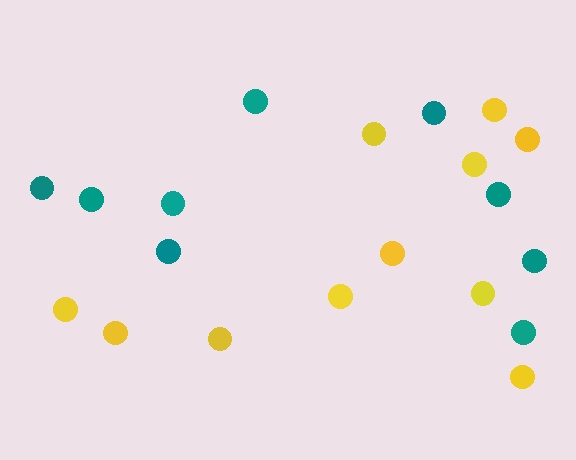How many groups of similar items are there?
There are 2 groups: one group of yellow circles (11) and one group of teal circles (9).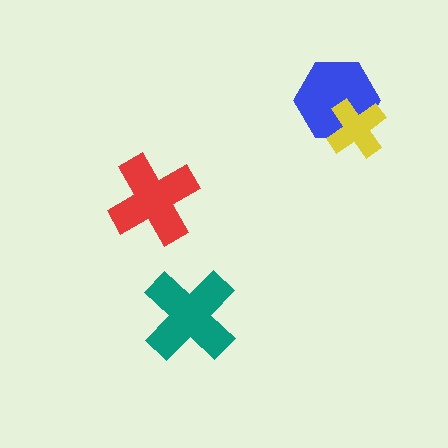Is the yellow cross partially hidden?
No, no other shape covers it.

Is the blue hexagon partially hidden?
Yes, it is partially covered by another shape.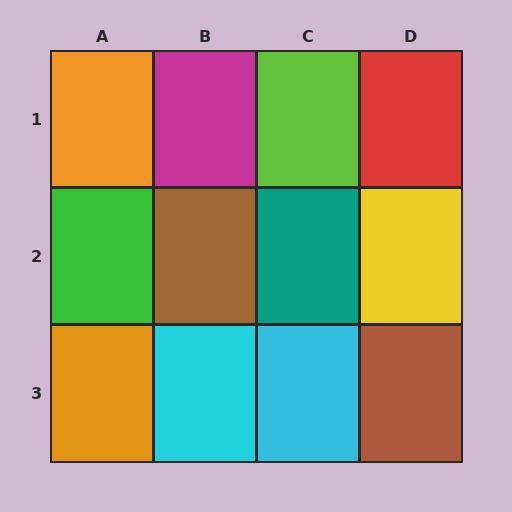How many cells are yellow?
1 cell is yellow.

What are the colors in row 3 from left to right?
Orange, cyan, cyan, brown.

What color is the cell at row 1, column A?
Orange.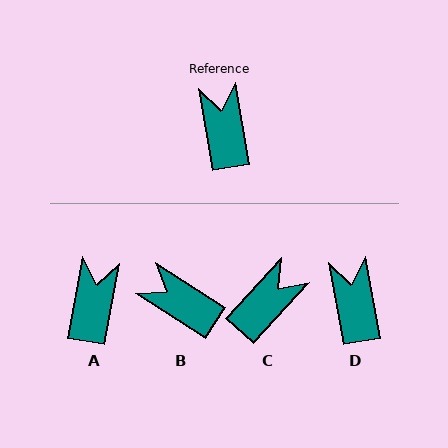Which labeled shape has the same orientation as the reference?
D.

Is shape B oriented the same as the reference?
No, it is off by about 47 degrees.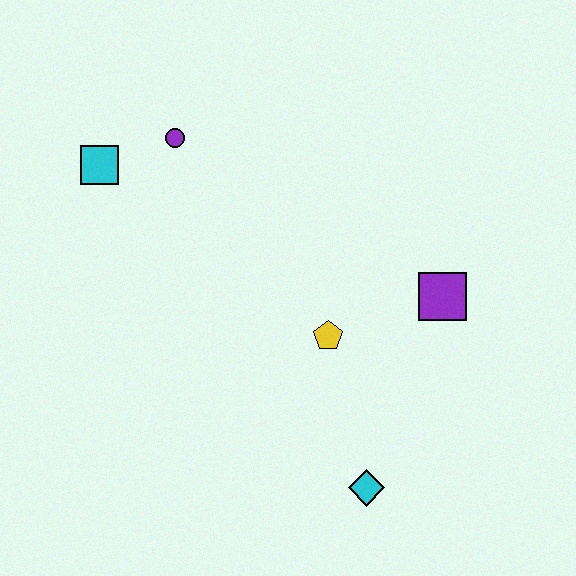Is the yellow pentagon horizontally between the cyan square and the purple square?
Yes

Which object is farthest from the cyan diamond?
The cyan square is farthest from the cyan diamond.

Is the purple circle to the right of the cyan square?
Yes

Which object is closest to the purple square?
The yellow pentagon is closest to the purple square.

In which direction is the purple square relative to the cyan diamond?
The purple square is above the cyan diamond.